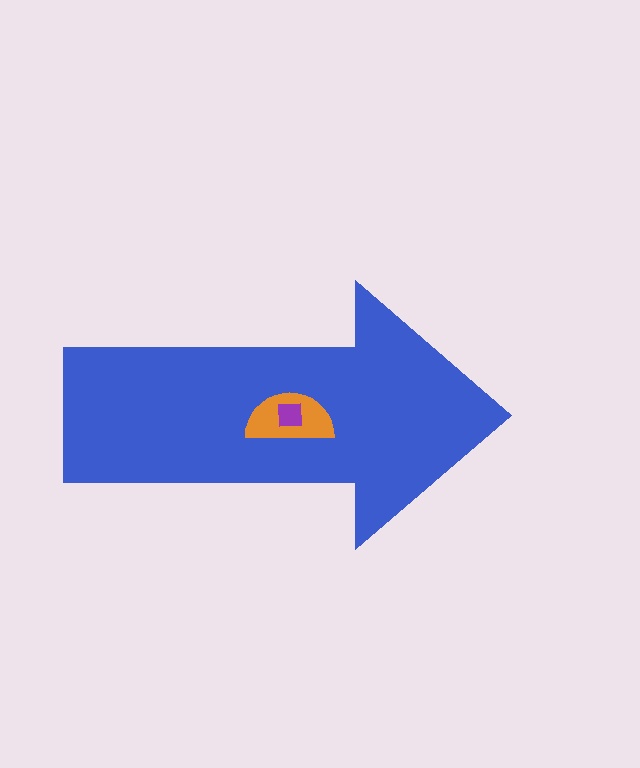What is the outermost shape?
The blue arrow.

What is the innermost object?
The purple square.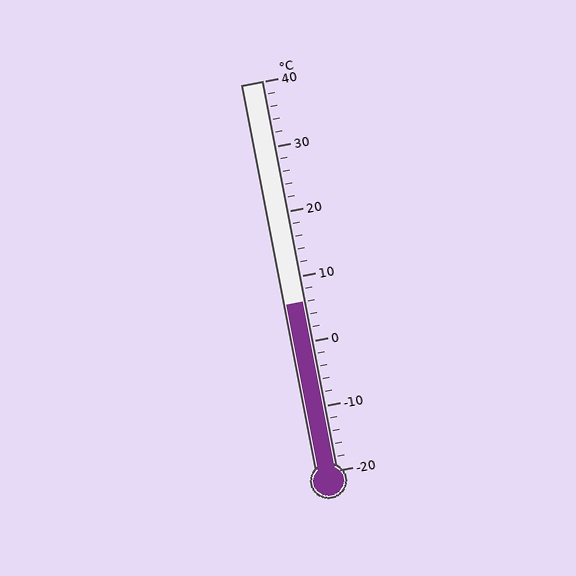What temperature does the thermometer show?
The thermometer shows approximately 6°C.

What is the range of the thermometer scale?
The thermometer scale ranges from -20°C to 40°C.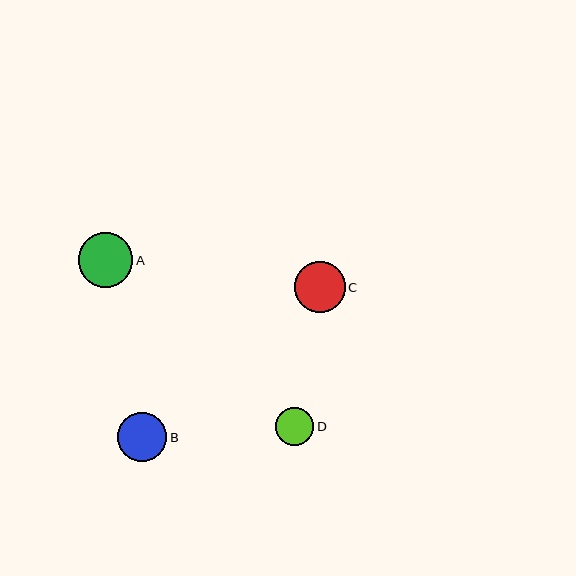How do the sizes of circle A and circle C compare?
Circle A and circle C are approximately the same size.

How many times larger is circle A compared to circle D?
Circle A is approximately 1.4 times the size of circle D.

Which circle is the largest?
Circle A is the largest with a size of approximately 54 pixels.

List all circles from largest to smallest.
From largest to smallest: A, C, B, D.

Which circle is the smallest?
Circle D is the smallest with a size of approximately 38 pixels.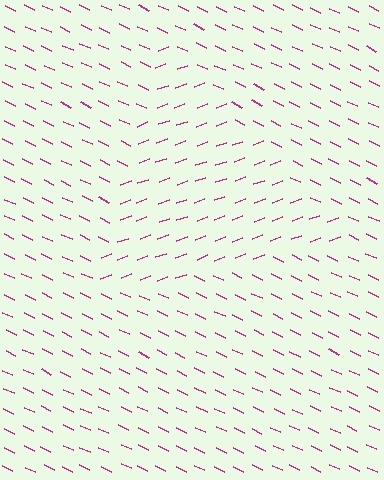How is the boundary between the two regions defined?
The boundary is defined purely by a change in line orientation (approximately 45 degrees difference). All lines are the same color and thickness.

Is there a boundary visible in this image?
Yes, there is a texture boundary formed by a change in line orientation.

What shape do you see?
I see a triangle.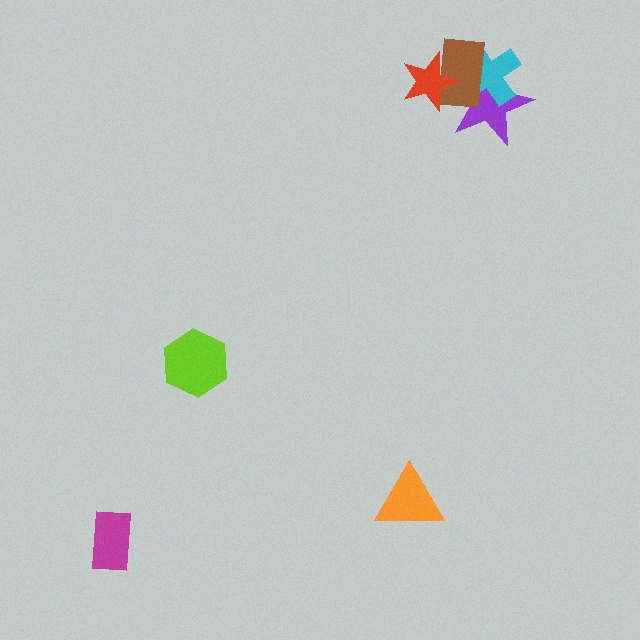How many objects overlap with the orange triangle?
0 objects overlap with the orange triangle.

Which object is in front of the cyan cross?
The brown rectangle is in front of the cyan cross.